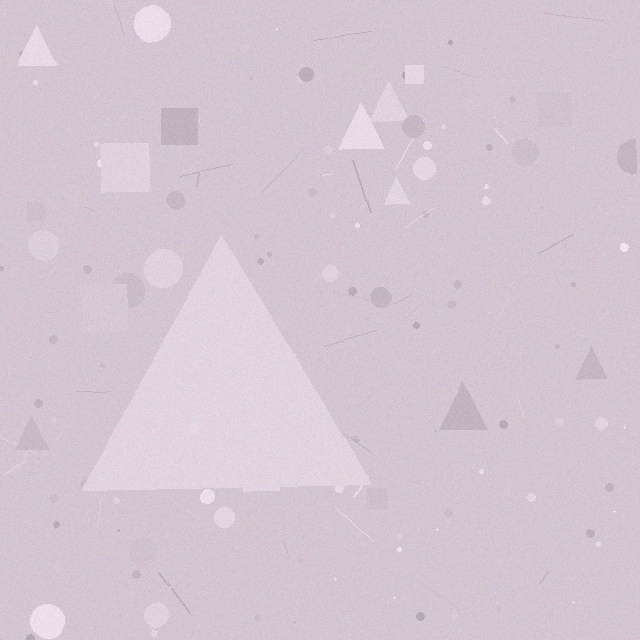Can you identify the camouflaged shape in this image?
The camouflaged shape is a triangle.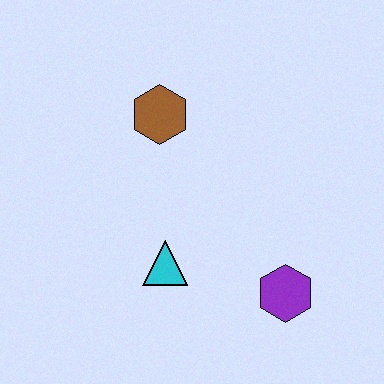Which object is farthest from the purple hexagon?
The brown hexagon is farthest from the purple hexagon.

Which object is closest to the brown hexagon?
The cyan triangle is closest to the brown hexagon.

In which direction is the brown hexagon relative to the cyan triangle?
The brown hexagon is above the cyan triangle.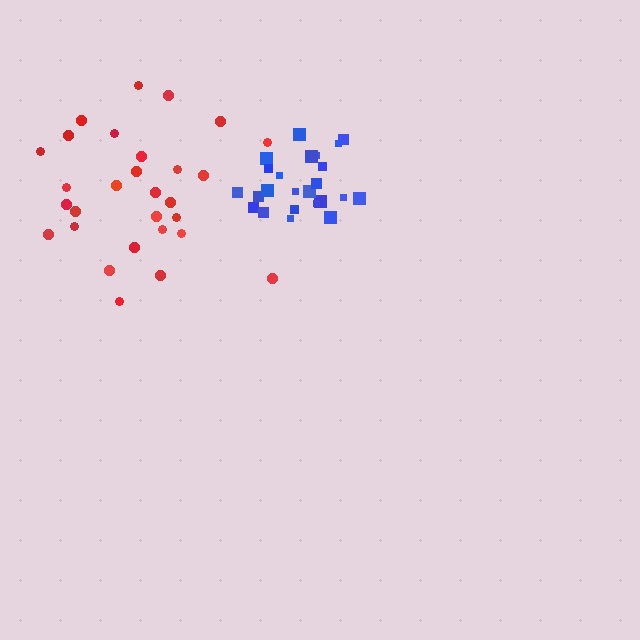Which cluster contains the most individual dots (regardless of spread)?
Red (29).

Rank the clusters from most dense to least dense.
blue, red.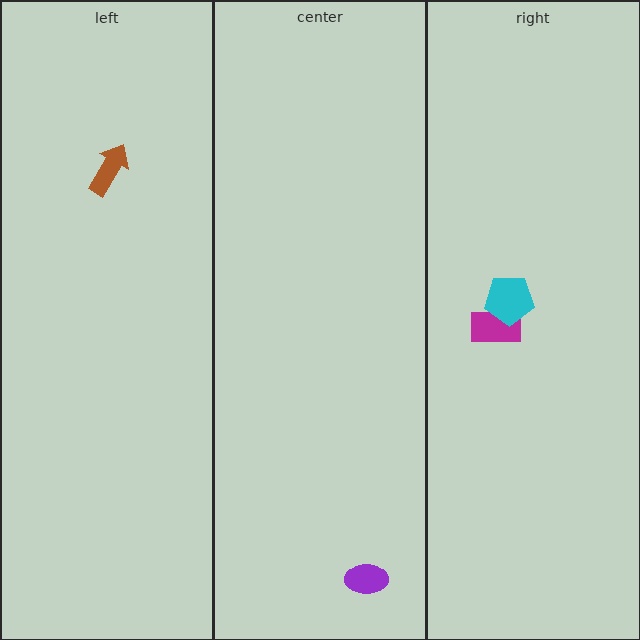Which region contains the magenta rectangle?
The right region.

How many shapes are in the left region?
1.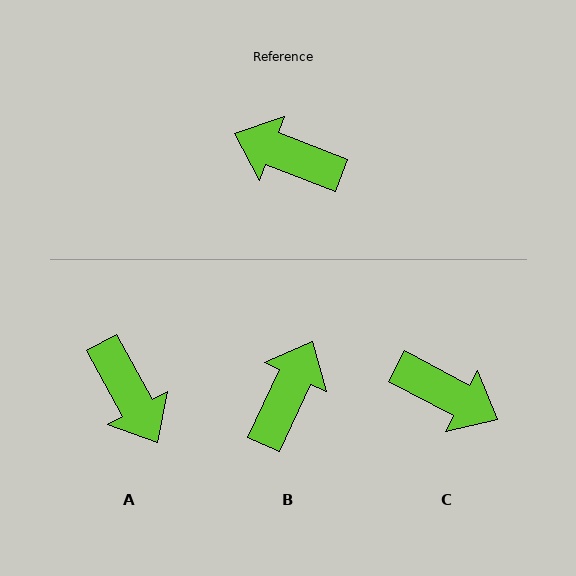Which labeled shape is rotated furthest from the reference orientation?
C, about 173 degrees away.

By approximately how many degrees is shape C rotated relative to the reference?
Approximately 173 degrees counter-clockwise.